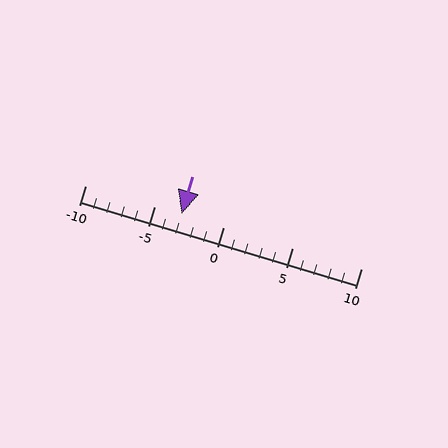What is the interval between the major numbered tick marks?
The major tick marks are spaced 5 units apart.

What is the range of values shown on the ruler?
The ruler shows values from -10 to 10.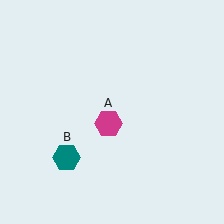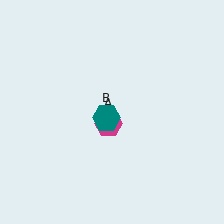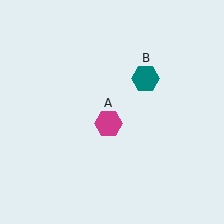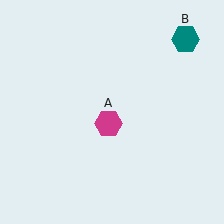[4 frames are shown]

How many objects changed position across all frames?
1 object changed position: teal hexagon (object B).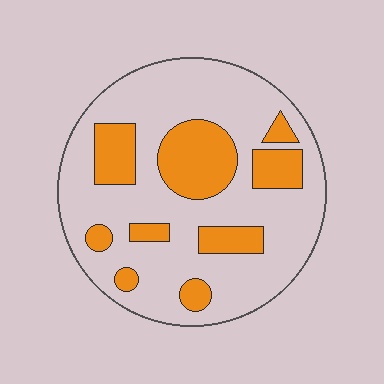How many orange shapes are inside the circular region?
9.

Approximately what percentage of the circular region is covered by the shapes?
Approximately 25%.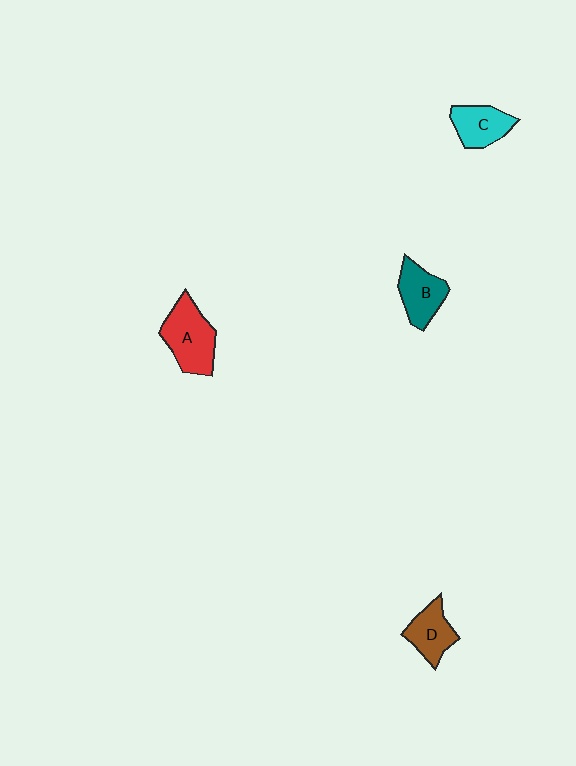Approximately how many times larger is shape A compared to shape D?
Approximately 1.5 times.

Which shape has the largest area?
Shape A (red).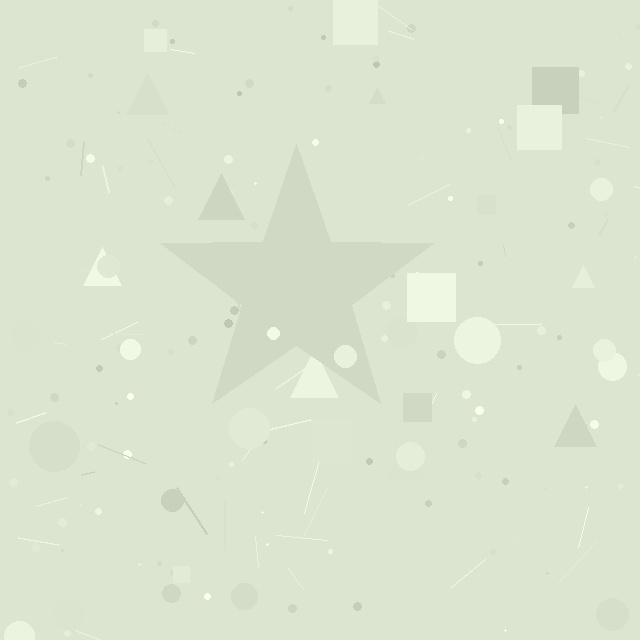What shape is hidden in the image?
A star is hidden in the image.